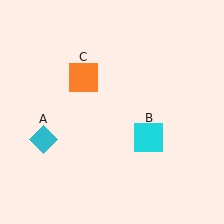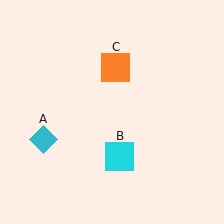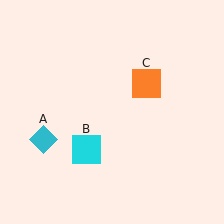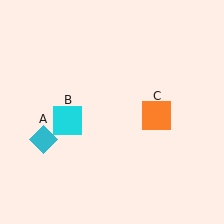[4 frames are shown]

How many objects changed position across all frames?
2 objects changed position: cyan square (object B), orange square (object C).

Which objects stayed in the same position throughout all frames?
Cyan diamond (object A) remained stationary.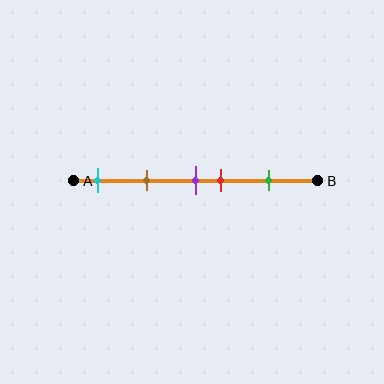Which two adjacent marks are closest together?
The purple and red marks are the closest adjacent pair.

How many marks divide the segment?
There are 5 marks dividing the segment.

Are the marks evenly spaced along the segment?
No, the marks are not evenly spaced.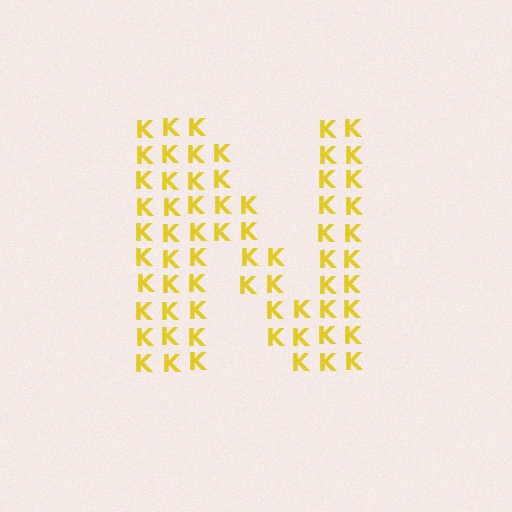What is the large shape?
The large shape is the letter N.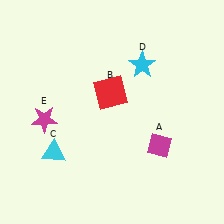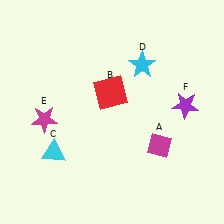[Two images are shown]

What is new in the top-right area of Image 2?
A purple star (F) was added in the top-right area of Image 2.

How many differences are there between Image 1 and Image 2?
There is 1 difference between the two images.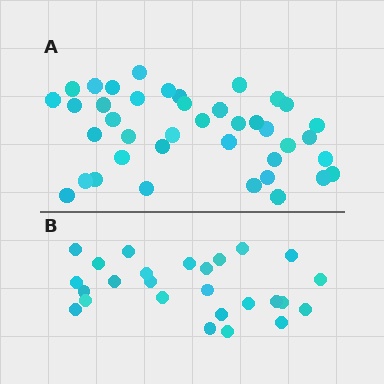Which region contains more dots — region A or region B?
Region A (the top region) has more dots.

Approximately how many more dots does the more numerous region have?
Region A has approximately 15 more dots than region B.